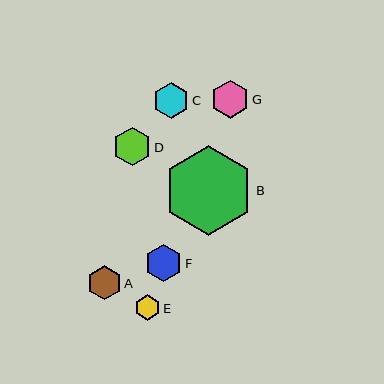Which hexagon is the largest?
Hexagon B is the largest with a size of approximately 90 pixels.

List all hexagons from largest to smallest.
From largest to smallest: B, D, G, F, C, A, E.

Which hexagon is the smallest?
Hexagon E is the smallest with a size of approximately 26 pixels.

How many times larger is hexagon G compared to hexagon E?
Hexagon G is approximately 1.5 times the size of hexagon E.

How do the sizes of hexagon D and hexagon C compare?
Hexagon D and hexagon C are approximately the same size.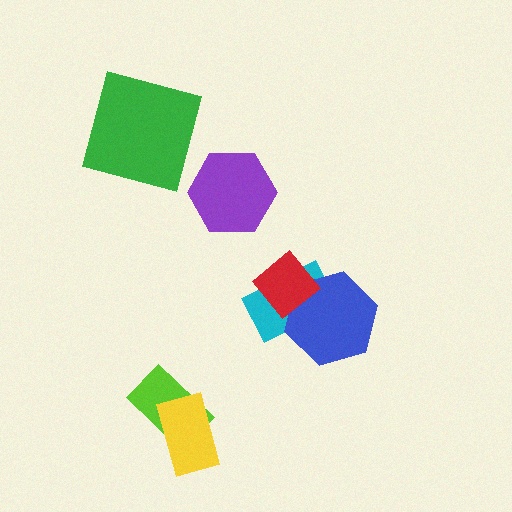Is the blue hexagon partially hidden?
Yes, it is partially covered by another shape.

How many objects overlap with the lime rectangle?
1 object overlaps with the lime rectangle.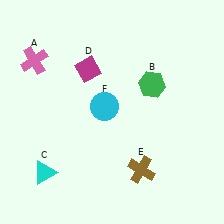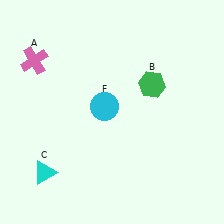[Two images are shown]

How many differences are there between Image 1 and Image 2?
There are 2 differences between the two images.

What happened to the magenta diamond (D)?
The magenta diamond (D) was removed in Image 2. It was in the top-left area of Image 1.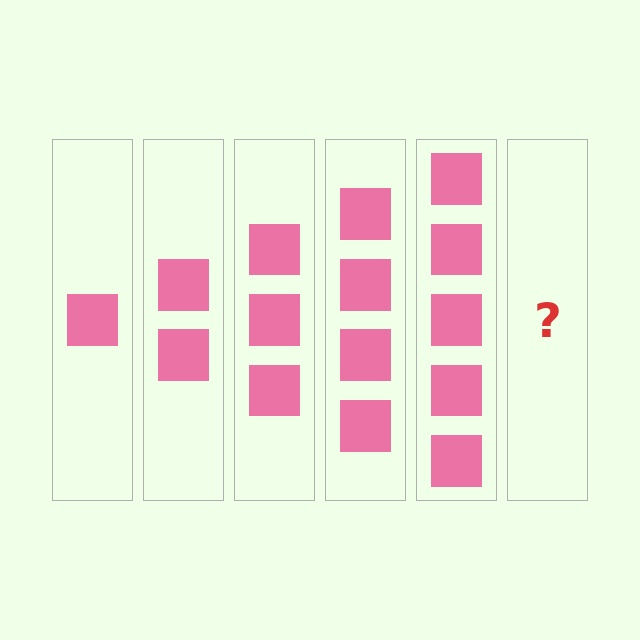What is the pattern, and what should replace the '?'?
The pattern is that each step adds one more square. The '?' should be 6 squares.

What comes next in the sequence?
The next element should be 6 squares.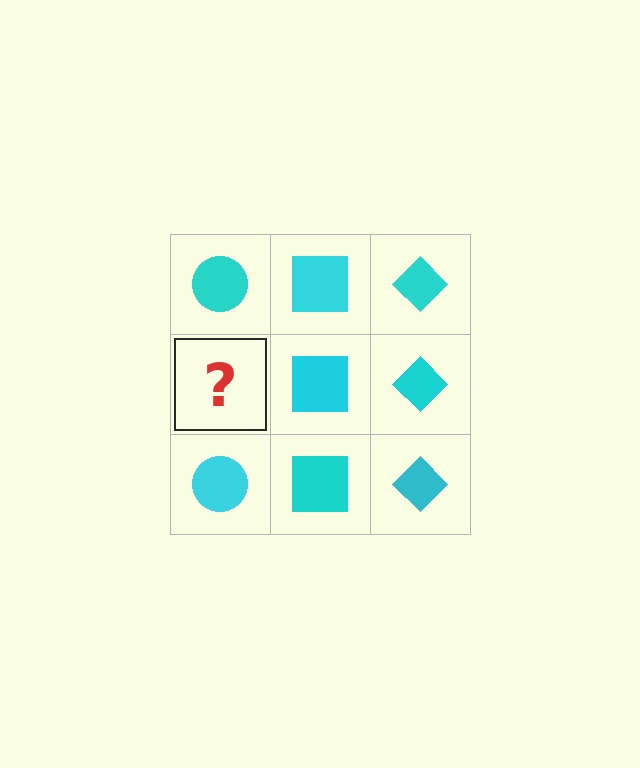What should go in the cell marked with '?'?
The missing cell should contain a cyan circle.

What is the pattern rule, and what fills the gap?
The rule is that each column has a consistent shape. The gap should be filled with a cyan circle.